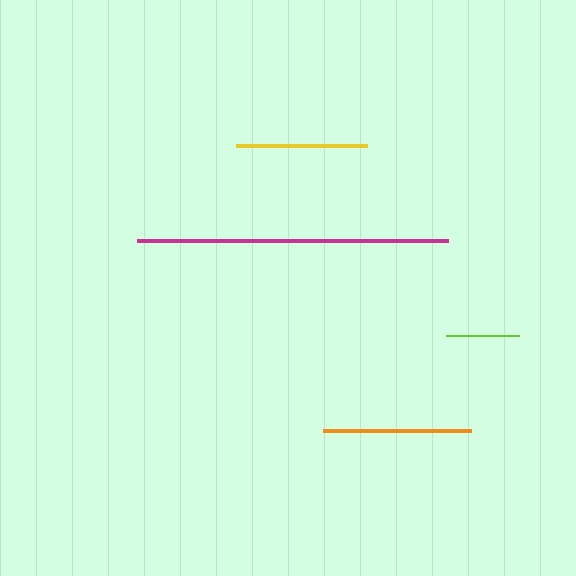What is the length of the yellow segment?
The yellow segment is approximately 131 pixels long.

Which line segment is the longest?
The magenta line is the longest at approximately 311 pixels.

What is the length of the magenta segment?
The magenta segment is approximately 311 pixels long.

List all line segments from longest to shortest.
From longest to shortest: magenta, orange, yellow, lime.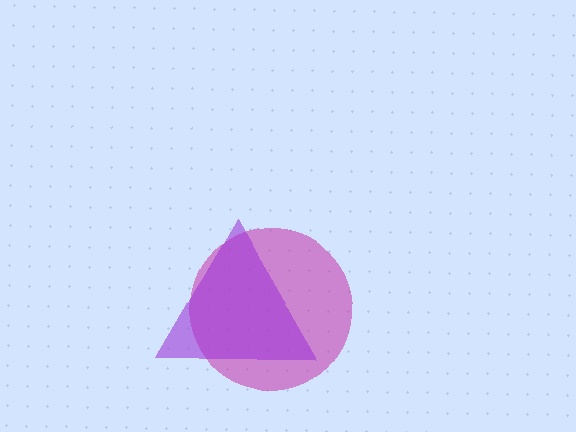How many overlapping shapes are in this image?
There are 2 overlapping shapes in the image.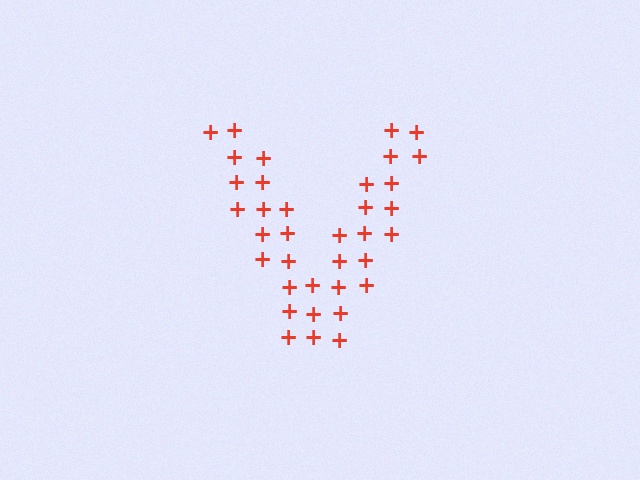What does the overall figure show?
The overall figure shows the letter V.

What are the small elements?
The small elements are plus signs.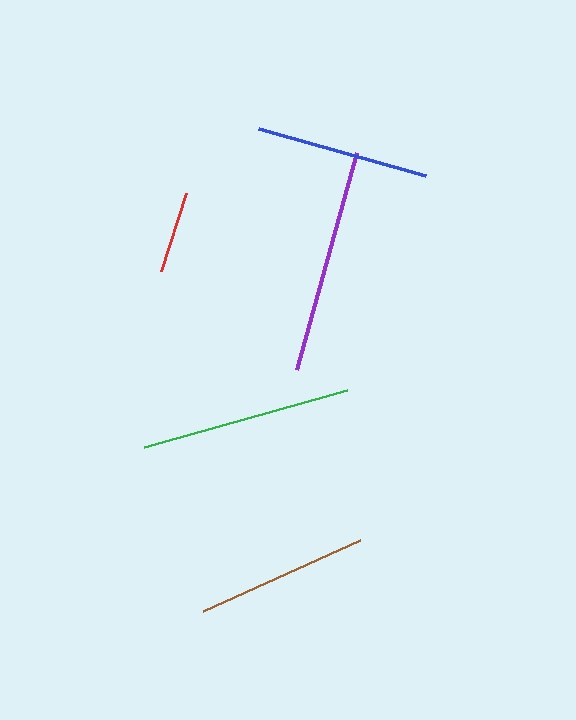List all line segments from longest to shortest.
From longest to shortest: purple, green, blue, brown, red.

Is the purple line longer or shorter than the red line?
The purple line is longer than the red line.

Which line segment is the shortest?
The red line is the shortest at approximately 82 pixels.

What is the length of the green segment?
The green segment is approximately 210 pixels long.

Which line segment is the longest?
The purple line is the longest at approximately 225 pixels.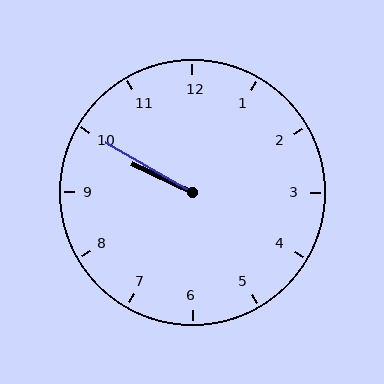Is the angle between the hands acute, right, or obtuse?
It is acute.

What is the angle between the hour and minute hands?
Approximately 5 degrees.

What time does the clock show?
9:50.